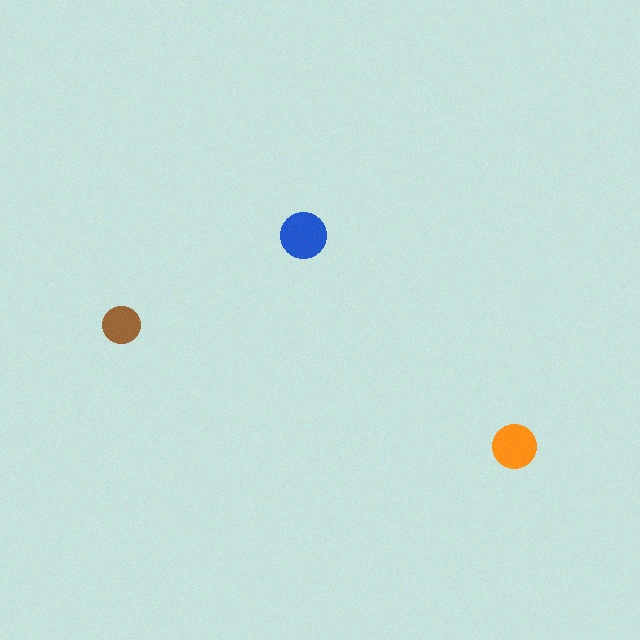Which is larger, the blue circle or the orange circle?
The blue one.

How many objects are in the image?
There are 3 objects in the image.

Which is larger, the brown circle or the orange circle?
The orange one.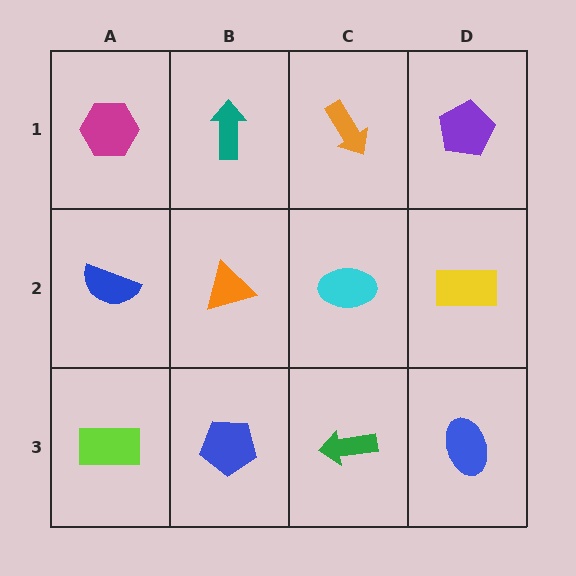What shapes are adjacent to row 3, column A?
A blue semicircle (row 2, column A), a blue pentagon (row 3, column B).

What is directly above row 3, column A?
A blue semicircle.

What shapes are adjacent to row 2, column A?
A magenta hexagon (row 1, column A), a lime rectangle (row 3, column A), an orange triangle (row 2, column B).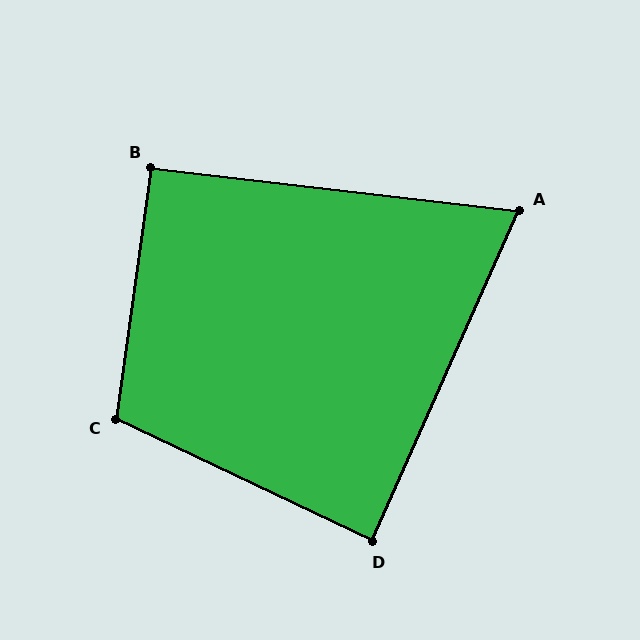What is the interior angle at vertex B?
Approximately 91 degrees (approximately right).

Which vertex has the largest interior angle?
C, at approximately 107 degrees.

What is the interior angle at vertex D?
Approximately 89 degrees (approximately right).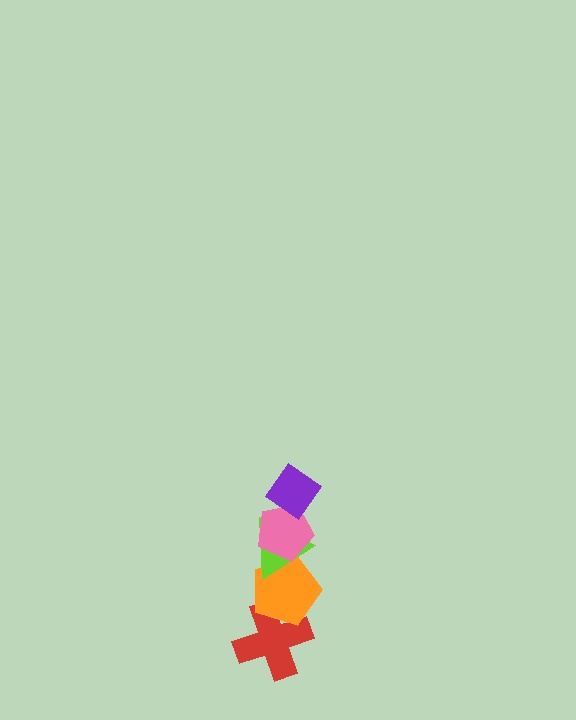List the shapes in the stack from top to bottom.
From top to bottom: the purple diamond, the pink pentagon, the lime triangle, the orange pentagon, the red cross.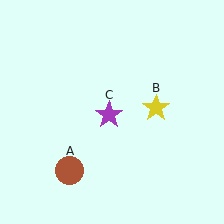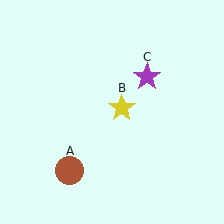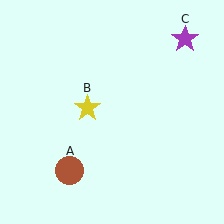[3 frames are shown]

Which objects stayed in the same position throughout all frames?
Brown circle (object A) remained stationary.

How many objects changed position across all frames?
2 objects changed position: yellow star (object B), purple star (object C).